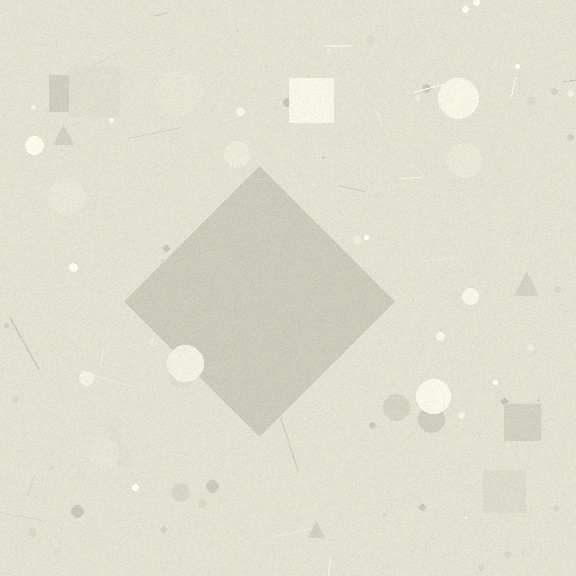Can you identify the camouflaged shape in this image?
The camouflaged shape is a diamond.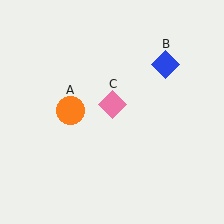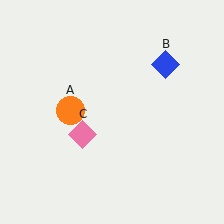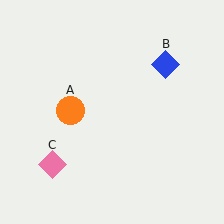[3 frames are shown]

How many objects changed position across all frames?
1 object changed position: pink diamond (object C).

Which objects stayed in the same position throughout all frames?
Orange circle (object A) and blue diamond (object B) remained stationary.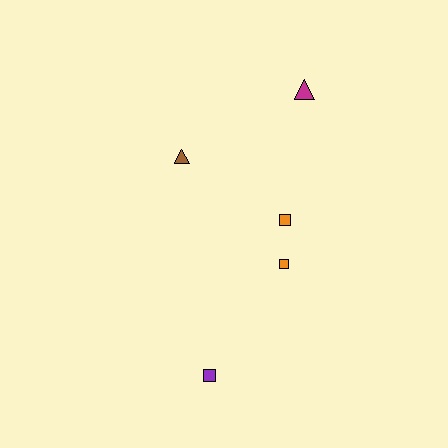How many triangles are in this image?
There are 2 triangles.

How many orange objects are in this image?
There are 2 orange objects.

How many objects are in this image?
There are 5 objects.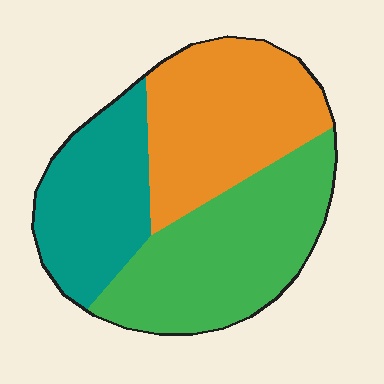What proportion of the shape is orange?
Orange covers around 35% of the shape.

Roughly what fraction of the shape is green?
Green covers around 40% of the shape.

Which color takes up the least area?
Teal, at roughly 25%.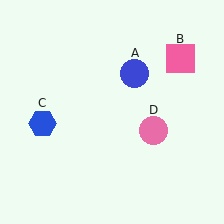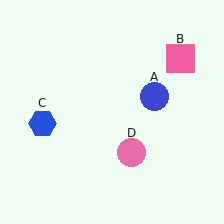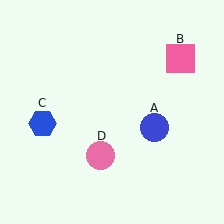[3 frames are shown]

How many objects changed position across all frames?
2 objects changed position: blue circle (object A), pink circle (object D).